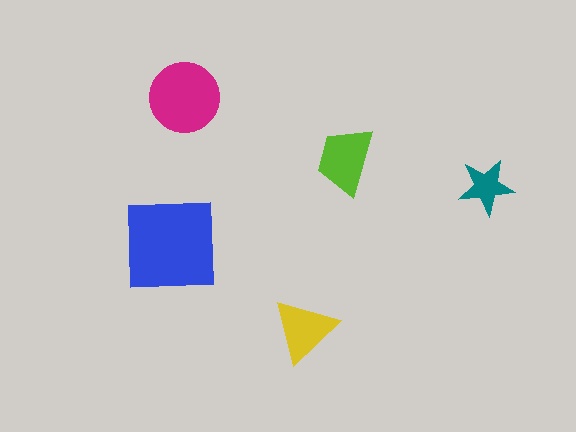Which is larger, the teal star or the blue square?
The blue square.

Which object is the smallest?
The teal star.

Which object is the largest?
The blue square.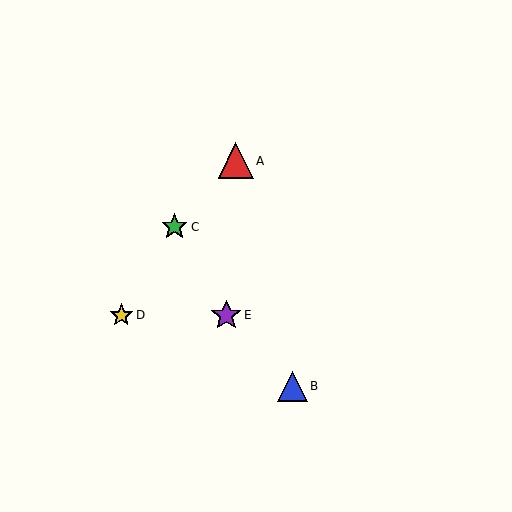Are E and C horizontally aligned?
No, E is at y≈315 and C is at y≈227.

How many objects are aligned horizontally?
2 objects (D, E) are aligned horizontally.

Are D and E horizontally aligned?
Yes, both are at y≈315.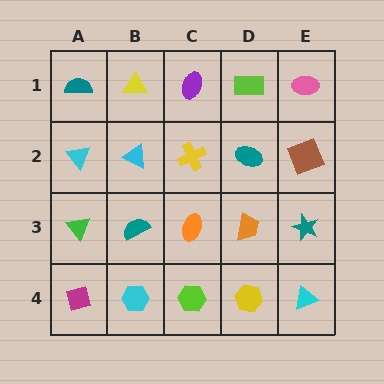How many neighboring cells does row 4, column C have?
3.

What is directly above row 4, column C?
An orange ellipse.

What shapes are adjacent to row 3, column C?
A yellow cross (row 2, column C), a lime hexagon (row 4, column C), a teal semicircle (row 3, column B), an orange trapezoid (row 3, column D).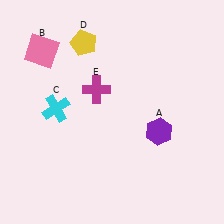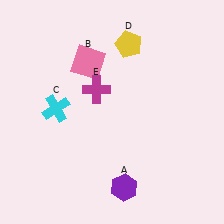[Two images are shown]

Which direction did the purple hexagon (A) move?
The purple hexagon (A) moved down.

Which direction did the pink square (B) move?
The pink square (B) moved right.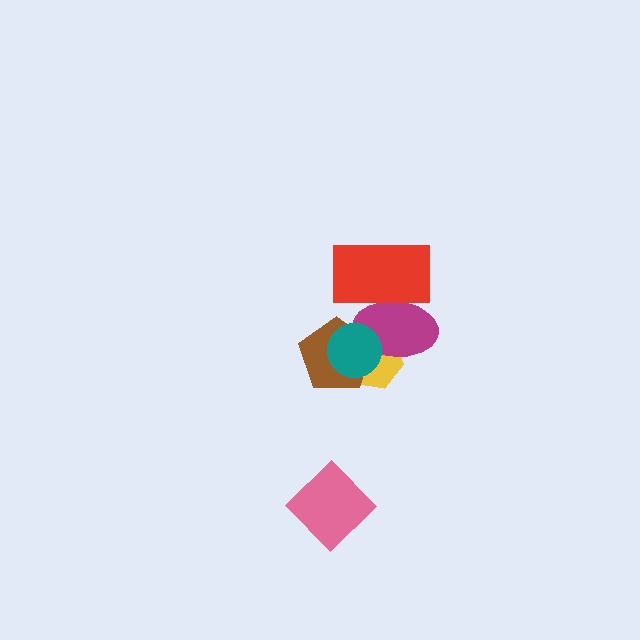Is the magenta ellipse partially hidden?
Yes, it is partially covered by another shape.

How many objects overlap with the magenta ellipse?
4 objects overlap with the magenta ellipse.